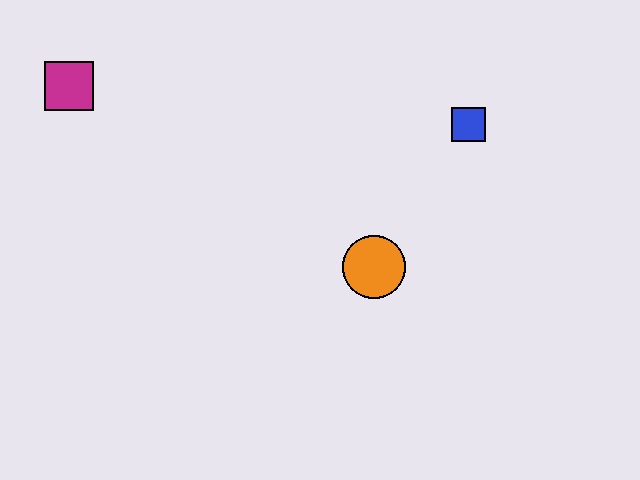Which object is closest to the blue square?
The orange circle is closest to the blue square.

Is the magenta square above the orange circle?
Yes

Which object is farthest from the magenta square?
The blue square is farthest from the magenta square.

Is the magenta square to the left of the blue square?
Yes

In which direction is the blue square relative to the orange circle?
The blue square is above the orange circle.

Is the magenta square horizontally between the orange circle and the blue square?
No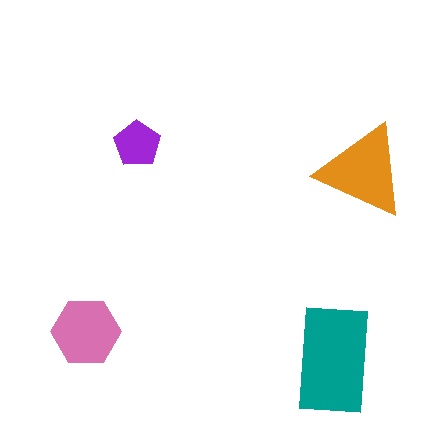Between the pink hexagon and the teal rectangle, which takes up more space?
The teal rectangle.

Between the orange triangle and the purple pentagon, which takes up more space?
The orange triangle.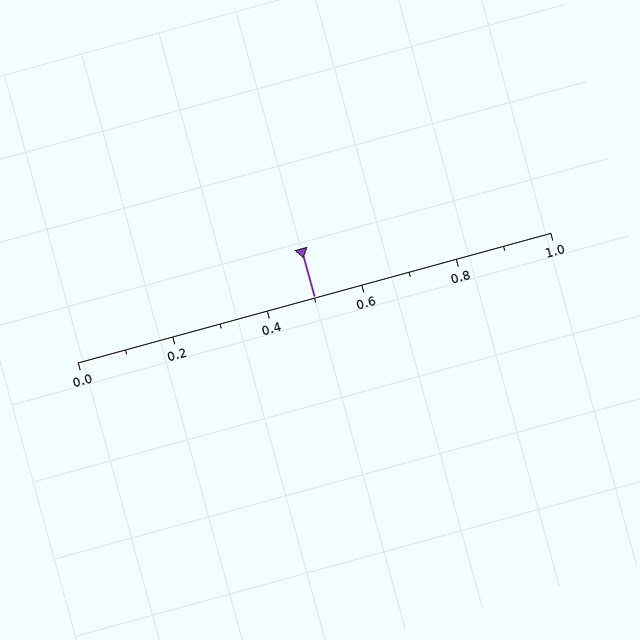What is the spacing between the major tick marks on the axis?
The major ticks are spaced 0.2 apart.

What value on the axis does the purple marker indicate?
The marker indicates approximately 0.5.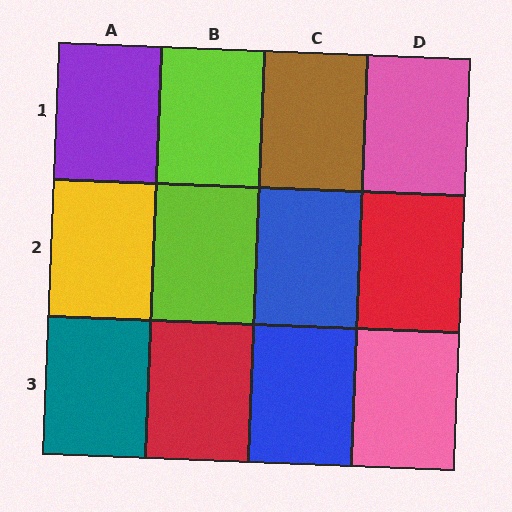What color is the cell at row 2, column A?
Yellow.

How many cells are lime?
2 cells are lime.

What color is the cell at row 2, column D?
Red.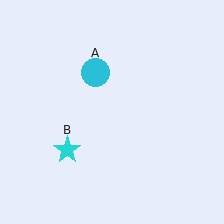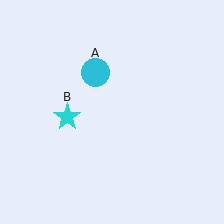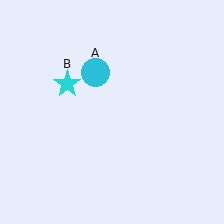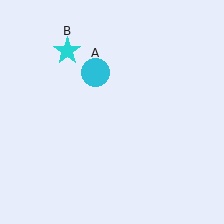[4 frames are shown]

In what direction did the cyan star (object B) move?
The cyan star (object B) moved up.